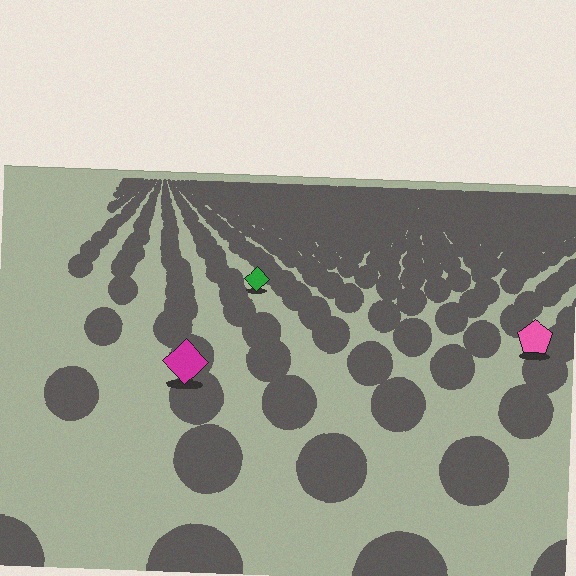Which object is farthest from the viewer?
The green diamond is farthest from the viewer. It appears smaller and the ground texture around it is denser.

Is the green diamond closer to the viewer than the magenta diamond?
No. The magenta diamond is closer — you can tell from the texture gradient: the ground texture is coarser near it.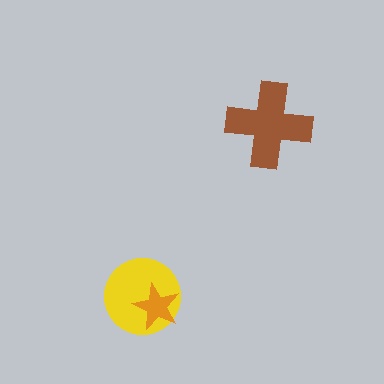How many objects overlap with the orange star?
1 object overlaps with the orange star.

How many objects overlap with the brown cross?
0 objects overlap with the brown cross.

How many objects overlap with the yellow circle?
1 object overlaps with the yellow circle.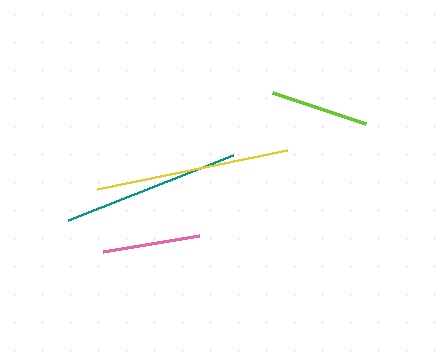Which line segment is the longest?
The yellow line is the longest at approximately 194 pixels.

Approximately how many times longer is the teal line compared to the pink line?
The teal line is approximately 1.8 times the length of the pink line.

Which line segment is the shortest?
The pink line is the shortest at approximately 98 pixels.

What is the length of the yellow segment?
The yellow segment is approximately 194 pixels long.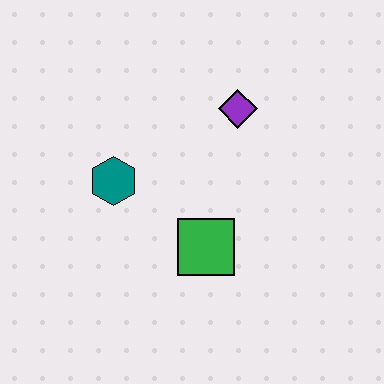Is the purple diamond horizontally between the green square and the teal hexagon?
No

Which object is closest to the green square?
The teal hexagon is closest to the green square.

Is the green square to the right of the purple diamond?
No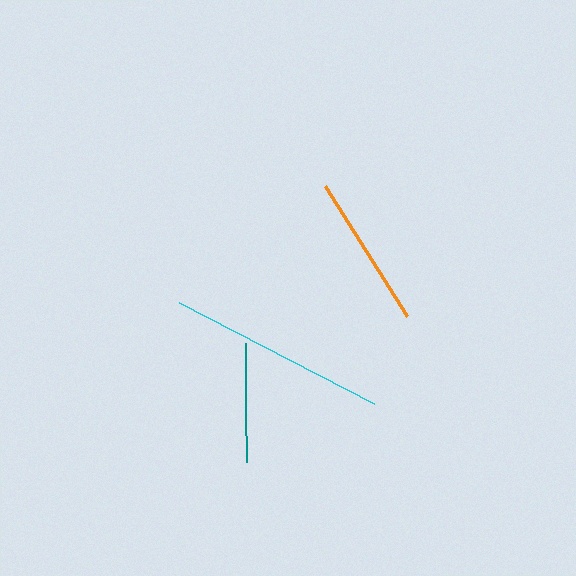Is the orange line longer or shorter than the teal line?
The orange line is longer than the teal line.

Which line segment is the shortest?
The teal line is the shortest at approximately 119 pixels.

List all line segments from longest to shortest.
From longest to shortest: cyan, orange, teal.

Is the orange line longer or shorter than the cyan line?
The cyan line is longer than the orange line.